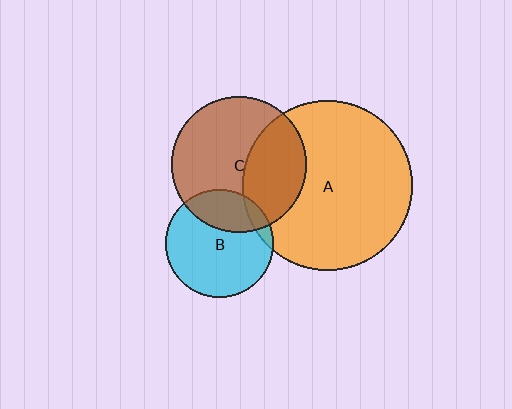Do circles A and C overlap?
Yes.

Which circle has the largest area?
Circle A (orange).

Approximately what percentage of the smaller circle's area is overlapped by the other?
Approximately 35%.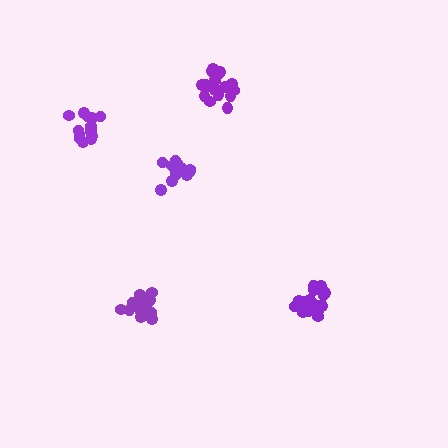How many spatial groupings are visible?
There are 5 spatial groupings.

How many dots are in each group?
Group 1: 17 dots, Group 2: 19 dots, Group 3: 20 dots, Group 4: 15 dots, Group 5: 14 dots (85 total).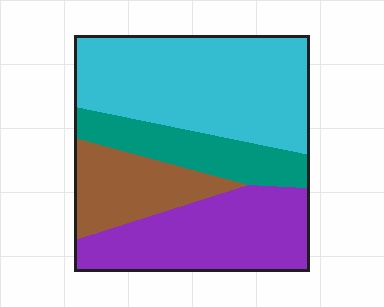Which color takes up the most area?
Cyan, at roughly 40%.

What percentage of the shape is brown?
Brown takes up about one sixth (1/6) of the shape.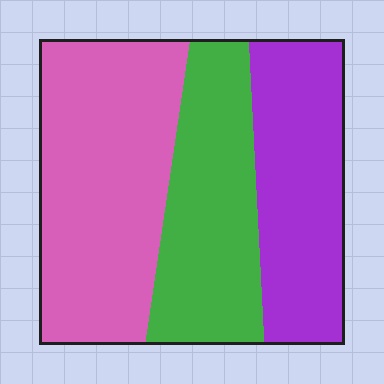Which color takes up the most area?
Pink, at roughly 40%.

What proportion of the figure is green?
Green takes up between a quarter and a half of the figure.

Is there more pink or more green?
Pink.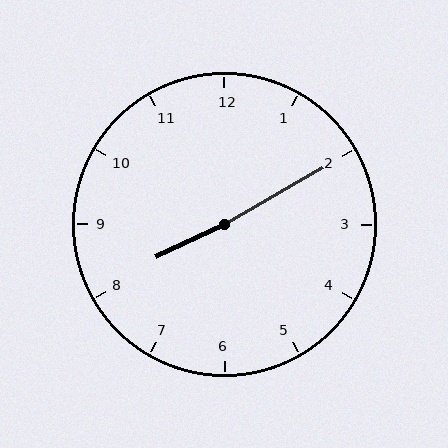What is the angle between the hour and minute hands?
Approximately 175 degrees.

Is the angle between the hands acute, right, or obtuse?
It is obtuse.